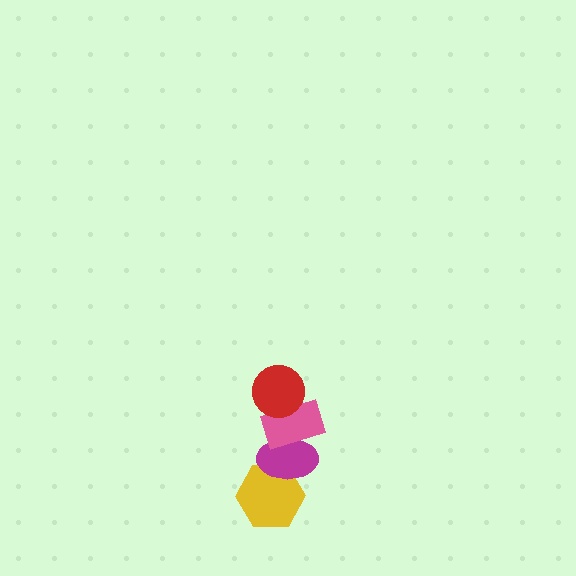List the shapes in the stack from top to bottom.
From top to bottom: the red circle, the pink rectangle, the magenta ellipse, the yellow hexagon.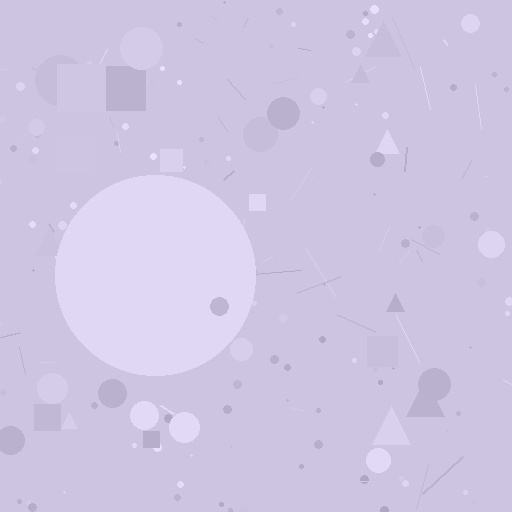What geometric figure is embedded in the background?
A circle is embedded in the background.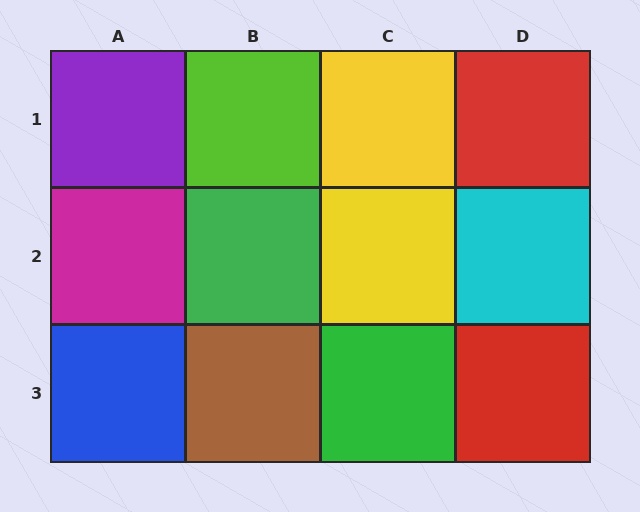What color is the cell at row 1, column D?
Red.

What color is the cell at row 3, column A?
Blue.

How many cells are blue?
1 cell is blue.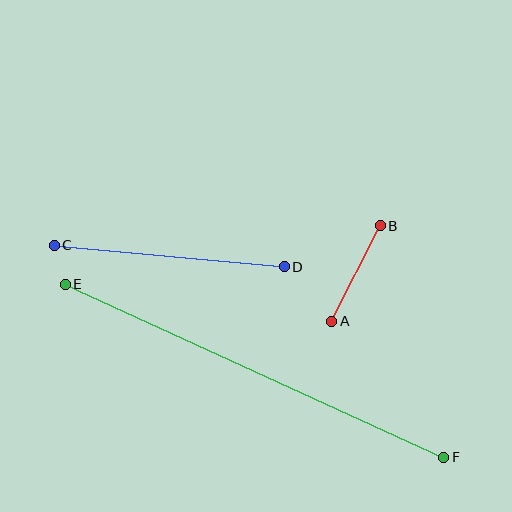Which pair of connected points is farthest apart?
Points E and F are farthest apart.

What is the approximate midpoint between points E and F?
The midpoint is at approximately (255, 371) pixels.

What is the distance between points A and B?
The distance is approximately 107 pixels.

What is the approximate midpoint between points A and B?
The midpoint is at approximately (356, 273) pixels.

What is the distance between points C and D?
The distance is approximately 231 pixels.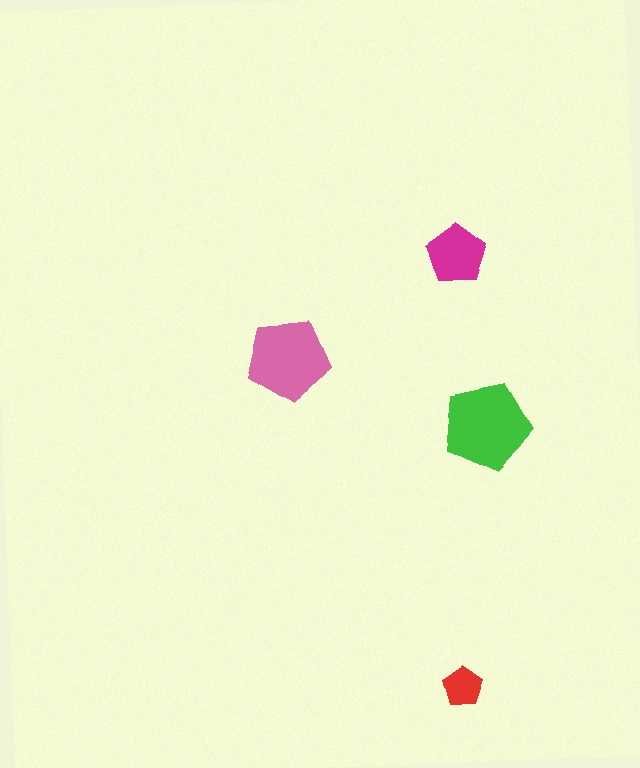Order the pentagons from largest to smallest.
the green one, the pink one, the magenta one, the red one.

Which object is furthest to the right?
The green pentagon is rightmost.